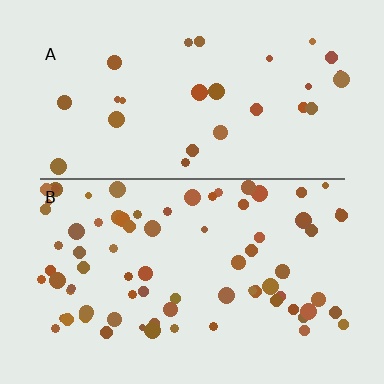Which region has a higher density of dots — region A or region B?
B (the bottom).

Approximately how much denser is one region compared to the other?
Approximately 2.8× — region B over region A.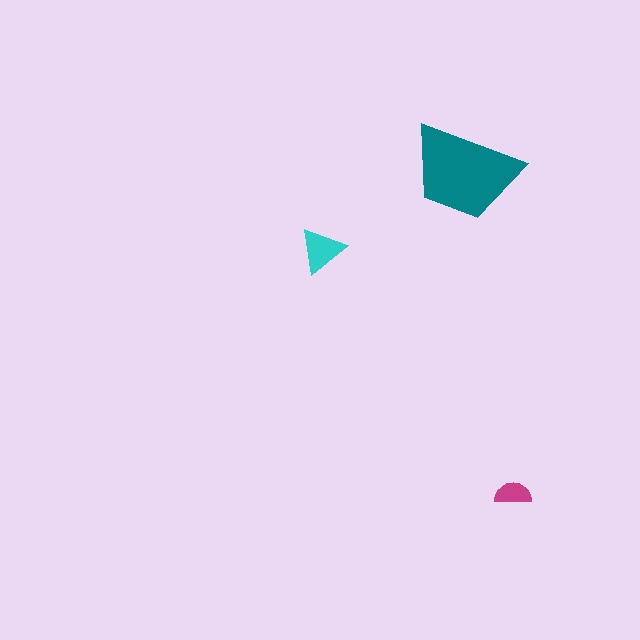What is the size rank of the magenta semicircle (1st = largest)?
3rd.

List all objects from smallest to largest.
The magenta semicircle, the cyan triangle, the teal trapezoid.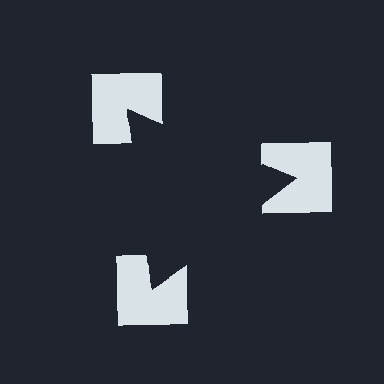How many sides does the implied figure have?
3 sides.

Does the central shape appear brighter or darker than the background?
It typically appears slightly darker than the background, even though no actual brightness change is drawn.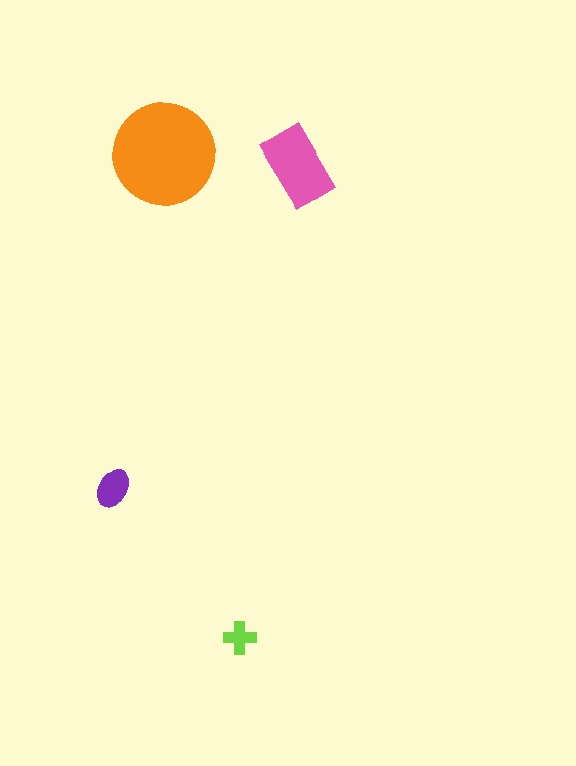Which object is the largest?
The orange circle.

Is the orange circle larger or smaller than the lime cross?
Larger.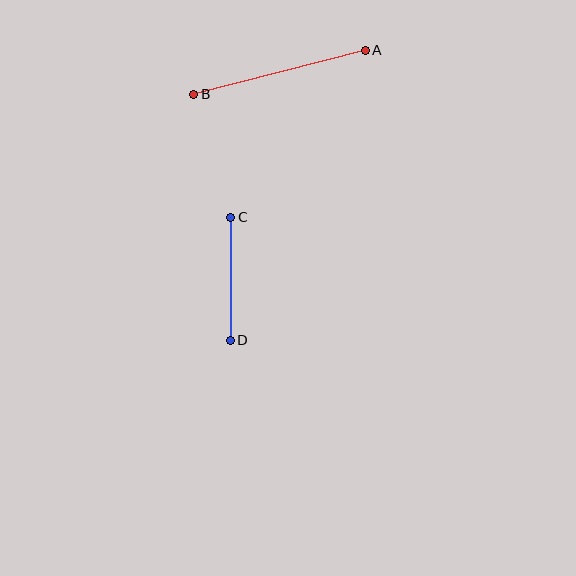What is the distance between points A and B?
The distance is approximately 177 pixels.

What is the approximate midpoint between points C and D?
The midpoint is at approximately (231, 279) pixels.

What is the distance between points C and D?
The distance is approximately 123 pixels.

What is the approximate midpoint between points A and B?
The midpoint is at approximately (280, 72) pixels.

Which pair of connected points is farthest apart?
Points A and B are farthest apart.